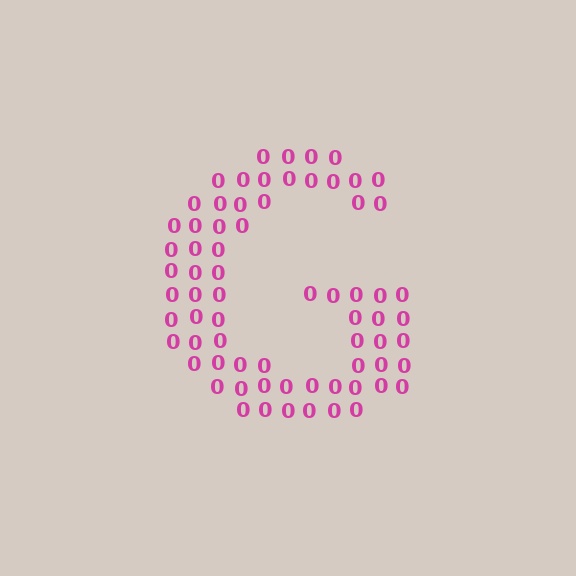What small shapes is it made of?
It is made of small digit 0's.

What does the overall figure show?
The overall figure shows the letter G.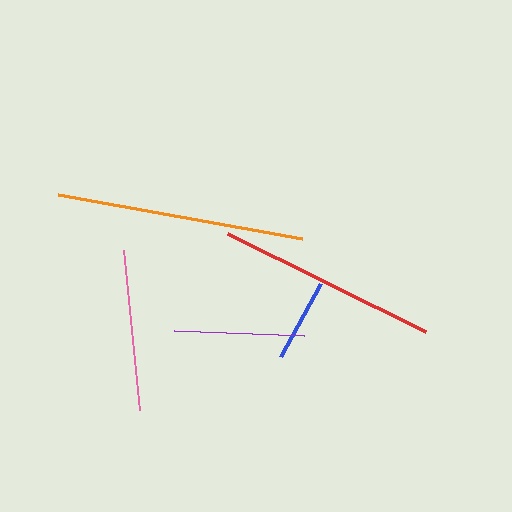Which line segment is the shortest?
The blue line is the shortest at approximately 83 pixels.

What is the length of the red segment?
The red segment is approximately 222 pixels long.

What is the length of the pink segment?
The pink segment is approximately 161 pixels long.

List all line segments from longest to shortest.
From longest to shortest: orange, red, pink, purple, blue.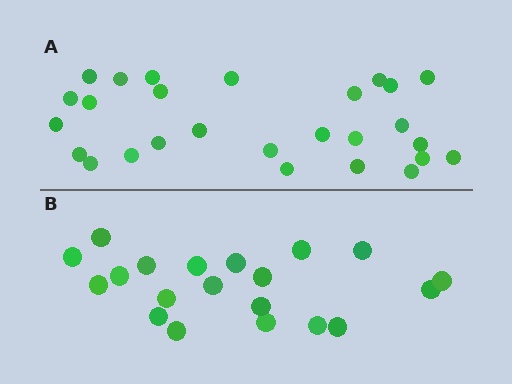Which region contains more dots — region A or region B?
Region A (the top region) has more dots.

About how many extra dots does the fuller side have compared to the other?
Region A has roughly 8 or so more dots than region B.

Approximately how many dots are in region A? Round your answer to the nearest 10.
About 30 dots. (The exact count is 27, which rounds to 30.)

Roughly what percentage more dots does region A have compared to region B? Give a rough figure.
About 35% more.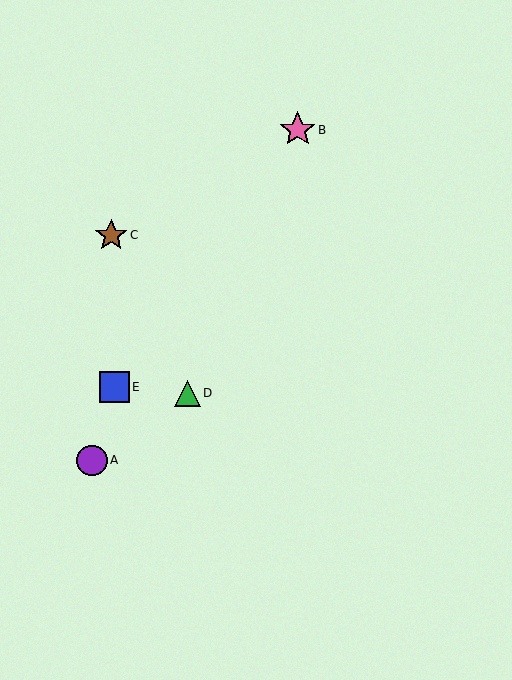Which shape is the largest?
The pink star (labeled B) is the largest.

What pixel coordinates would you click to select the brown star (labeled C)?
Click at (111, 235) to select the brown star C.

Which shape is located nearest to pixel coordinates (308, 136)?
The pink star (labeled B) at (298, 130) is nearest to that location.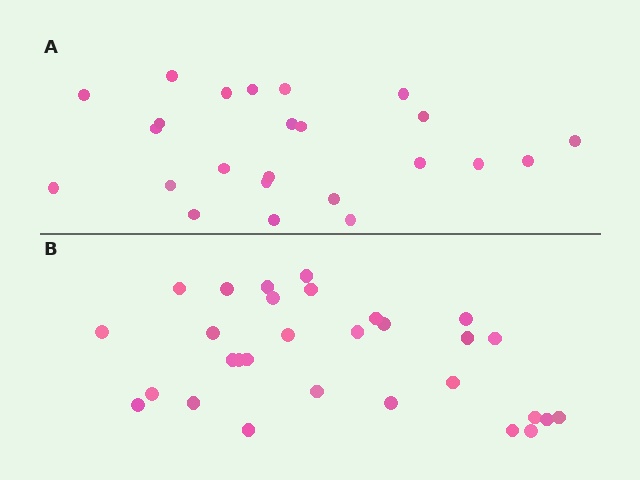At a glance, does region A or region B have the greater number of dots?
Region B (the bottom region) has more dots.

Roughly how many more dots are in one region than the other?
Region B has about 6 more dots than region A.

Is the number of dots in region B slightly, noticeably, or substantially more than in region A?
Region B has noticeably more, but not dramatically so. The ratio is roughly 1.2 to 1.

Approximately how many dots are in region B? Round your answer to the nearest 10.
About 30 dots.